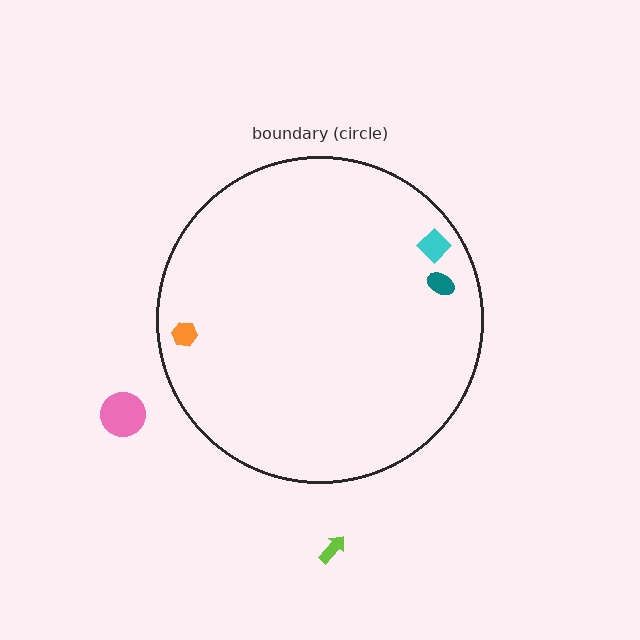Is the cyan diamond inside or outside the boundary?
Inside.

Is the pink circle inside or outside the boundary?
Outside.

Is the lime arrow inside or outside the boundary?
Outside.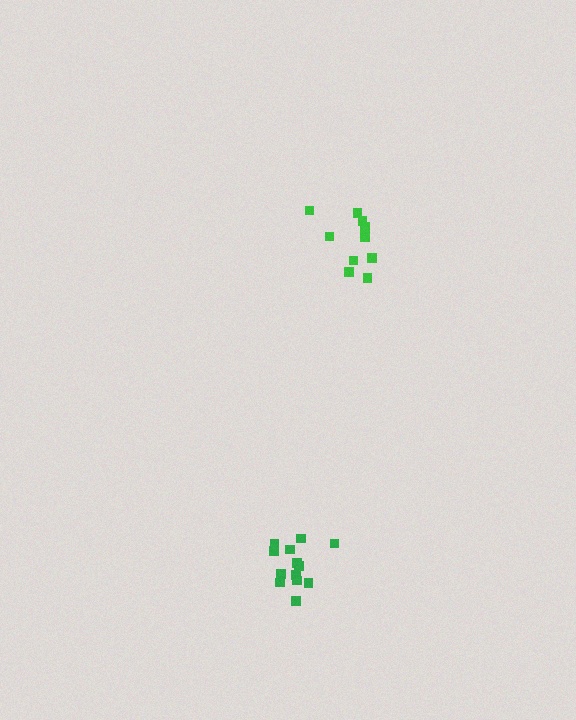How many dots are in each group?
Group 1: 10 dots, Group 2: 14 dots (24 total).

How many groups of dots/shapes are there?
There are 2 groups.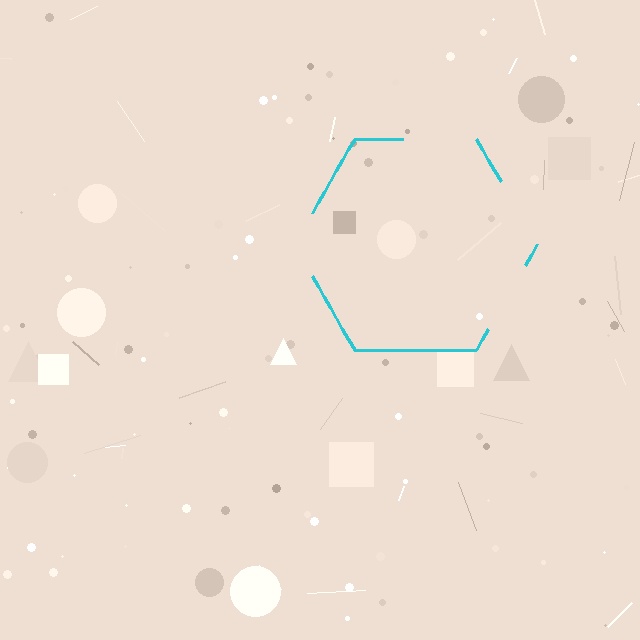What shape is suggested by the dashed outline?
The dashed outline suggests a hexagon.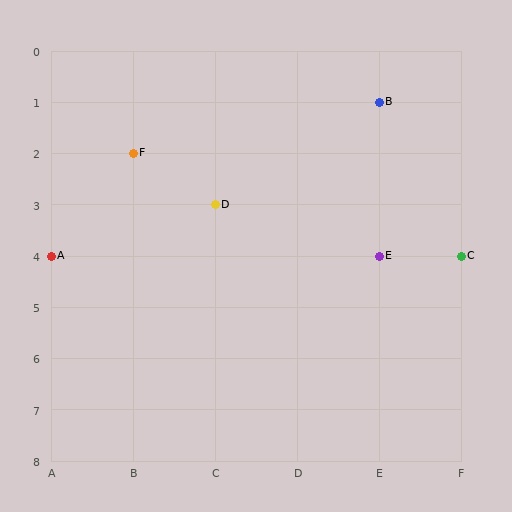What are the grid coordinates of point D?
Point D is at grid coordinates (C, 3).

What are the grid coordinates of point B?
Point B is at grid coordinates (E, 1).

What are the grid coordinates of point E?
Point E is at grid coordinates (E, 4).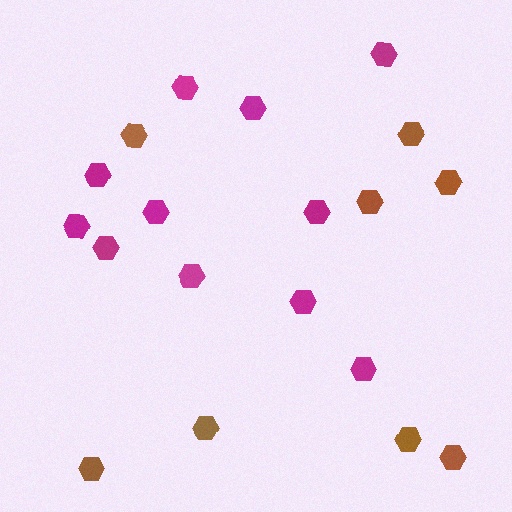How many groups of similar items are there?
There are 2 groups: one group of magenta hexagons (11) and one group of brown hexagons (8).